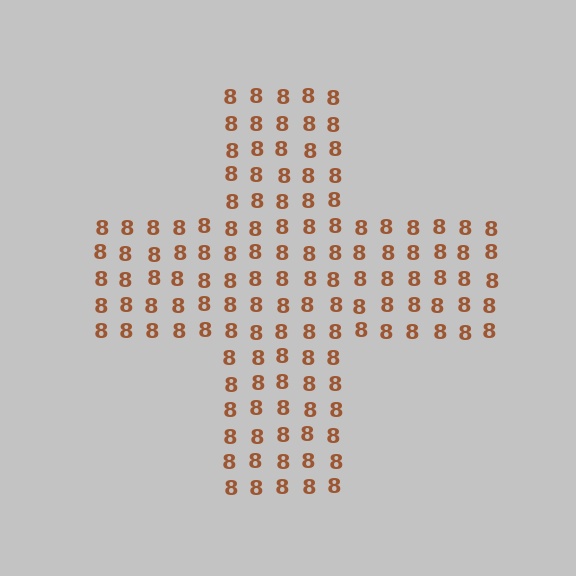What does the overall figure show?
The overall figure shows a cross.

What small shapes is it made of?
It is made of small digit 8's.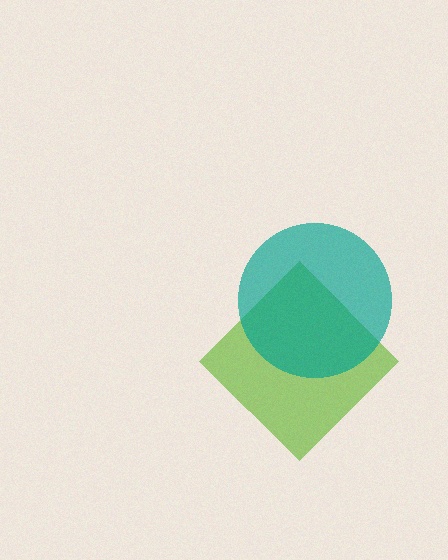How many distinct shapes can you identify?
There are 2 distinct shapes: a lime diamond, a teal circle.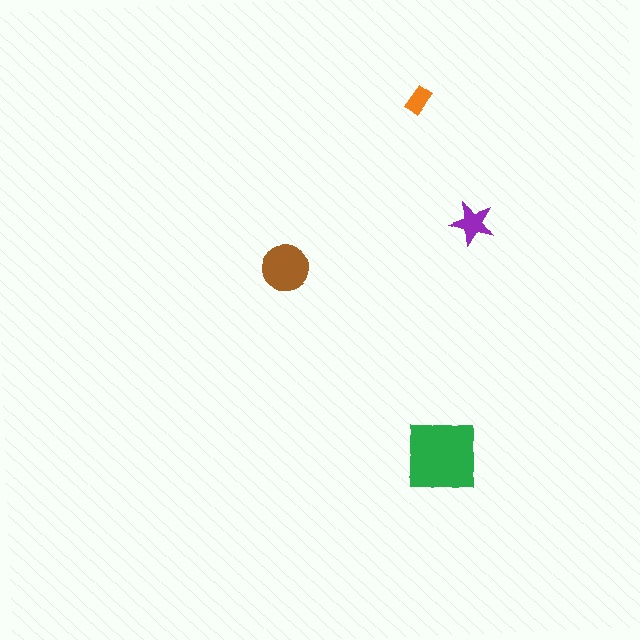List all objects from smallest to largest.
The orange rectangle, the purple star, the brown circle, the green square.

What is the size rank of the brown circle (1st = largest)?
2nd.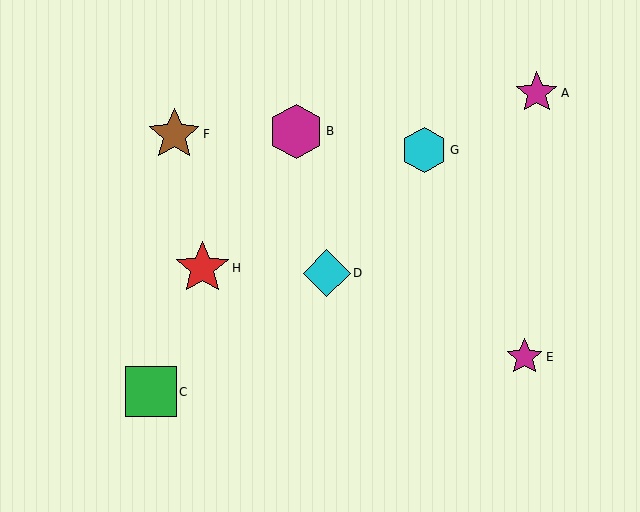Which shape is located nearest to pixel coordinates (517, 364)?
The magenta star (labeled E) at (525, 357) is nearest to that location.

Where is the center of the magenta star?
The center of the magenta star is at (525, 357).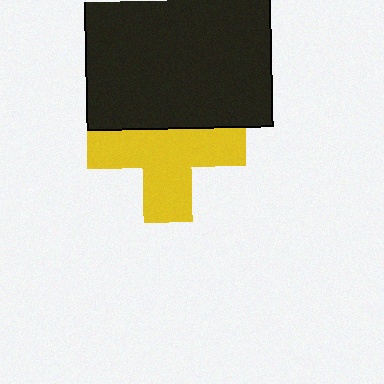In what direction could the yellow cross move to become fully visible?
The yellow cross could move down. That would shift it out from behind the black square entirely.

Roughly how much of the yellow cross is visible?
Most of it is visible (roughly 67%).